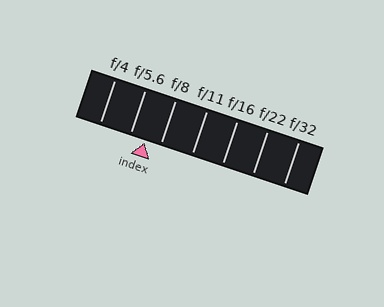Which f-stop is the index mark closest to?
The index mark is closest to f/5.6.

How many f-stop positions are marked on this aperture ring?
There are 7 f-stop positions marked.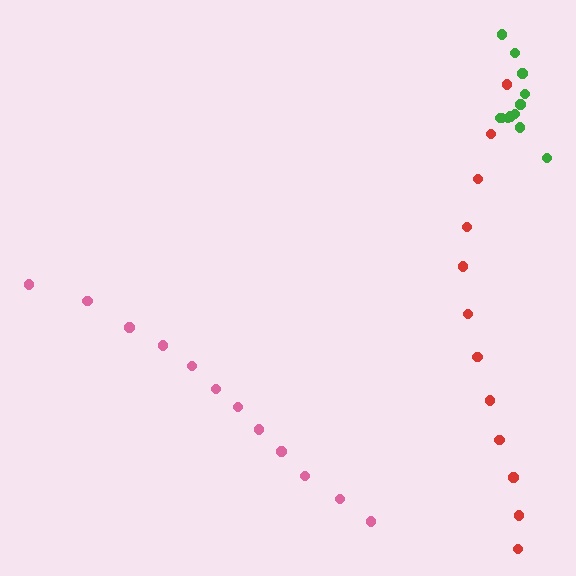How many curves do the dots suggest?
There are 3 distinct paths.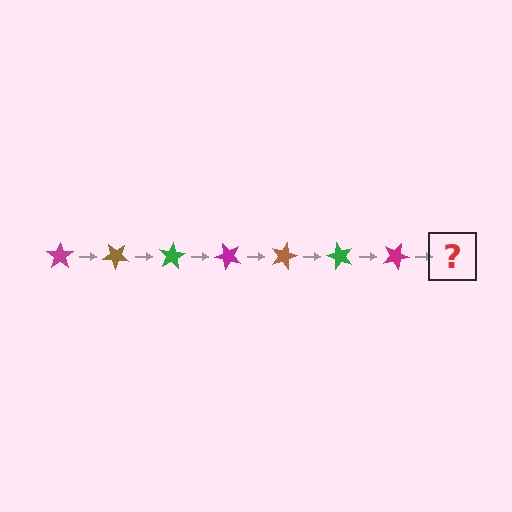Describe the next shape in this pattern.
It should be a brown star, rotated 280 degrees from the start.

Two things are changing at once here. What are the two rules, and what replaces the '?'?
The two rules are that it rotates 40 degrees each step and the color cycles through magenta, brown, and green. The '?' should be a brown star, rotated 280 degrees from the start.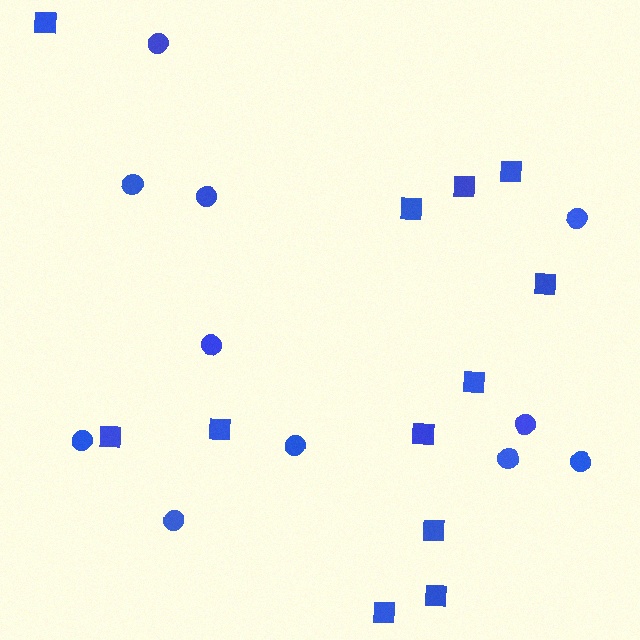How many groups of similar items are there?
There are 2 groups: one group of circles (11) and one group of squares (12).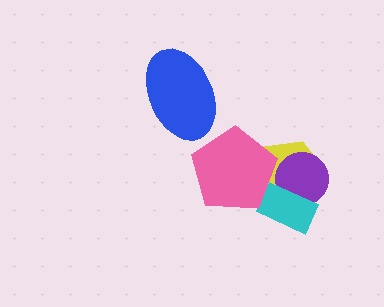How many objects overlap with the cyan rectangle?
2 objects overlap with the cyan rectangle.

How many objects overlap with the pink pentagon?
1 object overlaps with the pink pentagon.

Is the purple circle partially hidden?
Yes, it is partially covered by another shape.